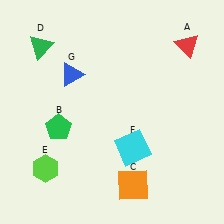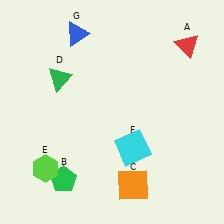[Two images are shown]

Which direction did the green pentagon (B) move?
The green pentagon (B) moved down.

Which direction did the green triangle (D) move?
The green triangle (D) moved down.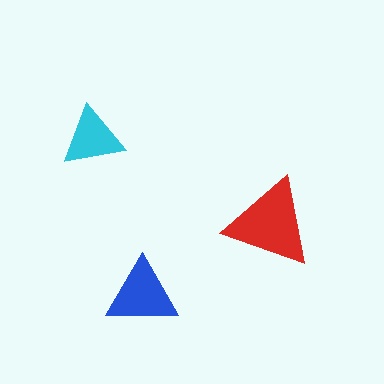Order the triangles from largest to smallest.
the red one, the blue one, the cyan one.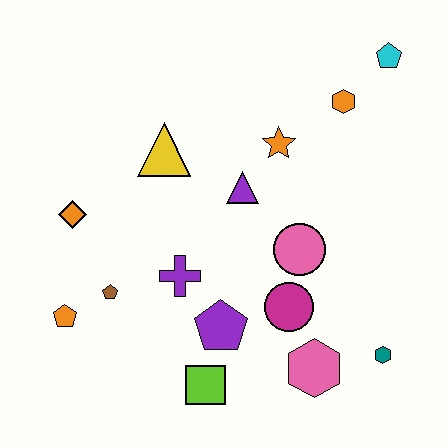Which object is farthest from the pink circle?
The orange pentagon is farthest from the pink circle.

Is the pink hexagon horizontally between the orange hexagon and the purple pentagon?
Yes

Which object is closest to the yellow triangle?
The purple triangle is closest to the yellow triangle.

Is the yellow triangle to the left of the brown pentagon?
No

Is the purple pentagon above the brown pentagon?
No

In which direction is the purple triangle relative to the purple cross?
The purple triangle is above the purple cross.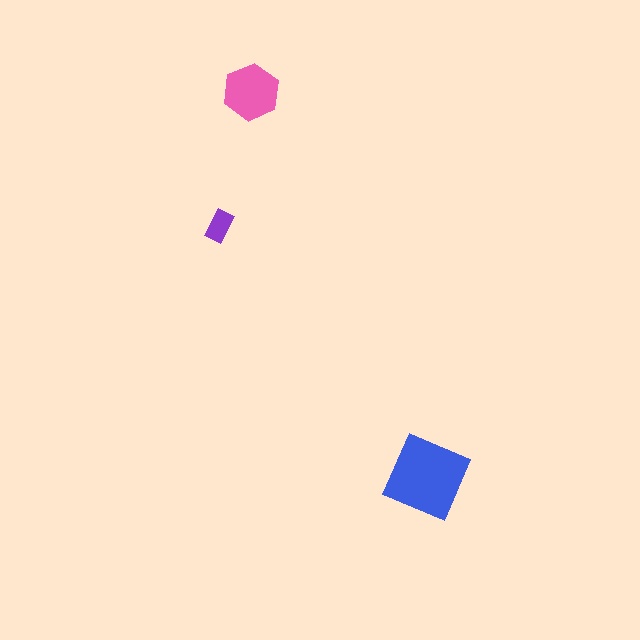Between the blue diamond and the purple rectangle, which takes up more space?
The blue diamond.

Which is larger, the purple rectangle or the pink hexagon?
The pink hexagon.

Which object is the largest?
The blue diamond.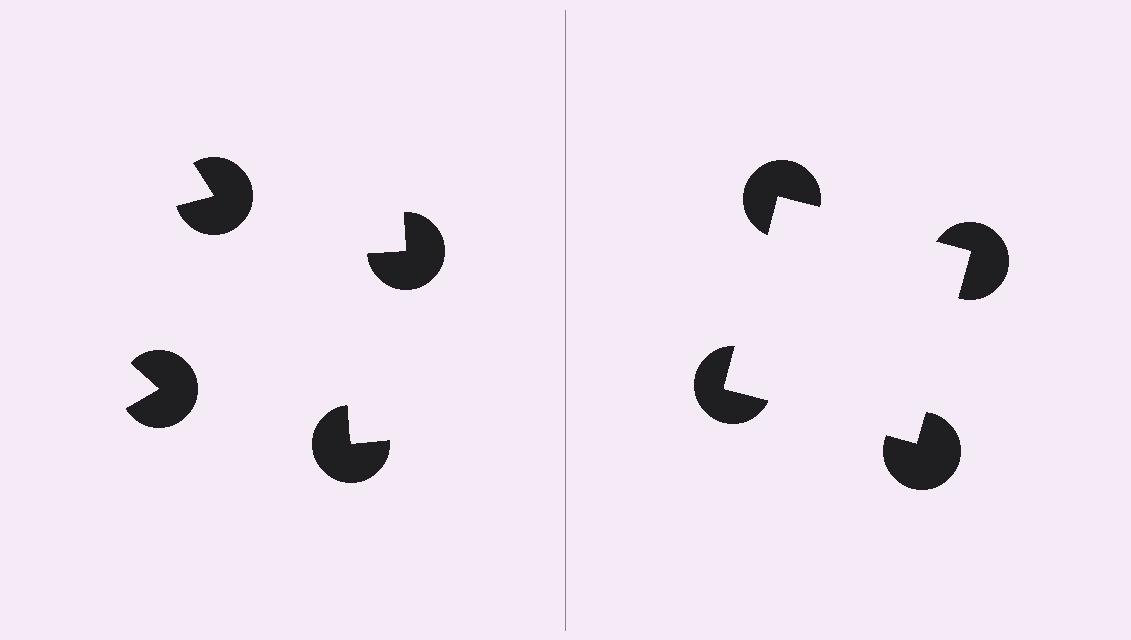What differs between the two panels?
The pac-man discs are positioned identically on both sides; only the wedge orientations differ. On the right they align to a square; on the left they are misaligned.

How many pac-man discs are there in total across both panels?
8 — 4 on each side.